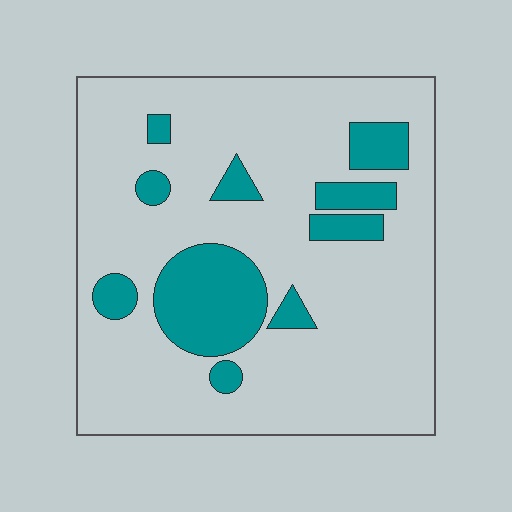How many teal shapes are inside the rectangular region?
10.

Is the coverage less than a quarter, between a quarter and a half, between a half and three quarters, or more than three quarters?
Less than a quarter.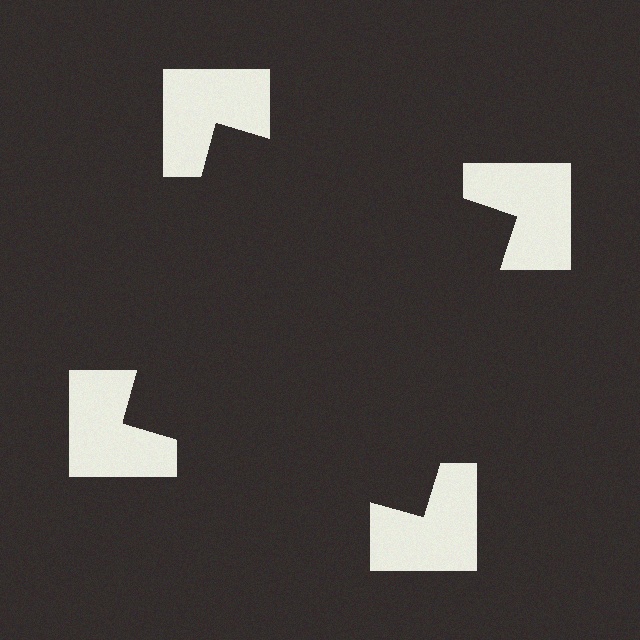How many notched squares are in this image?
There are 4 — one at each vertex of the illusory square.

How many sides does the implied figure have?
4 sides.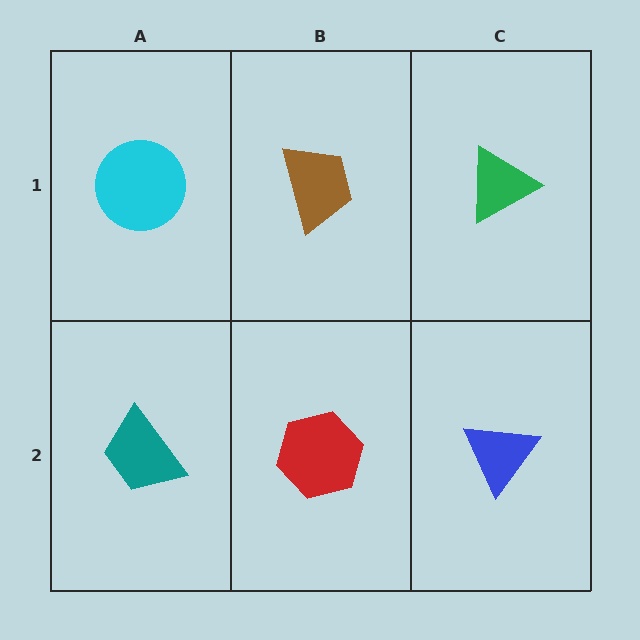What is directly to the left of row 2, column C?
A red hexagon.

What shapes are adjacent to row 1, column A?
A teal trapezoid (row 2, column A), a brown trapezoid (row 1, column B).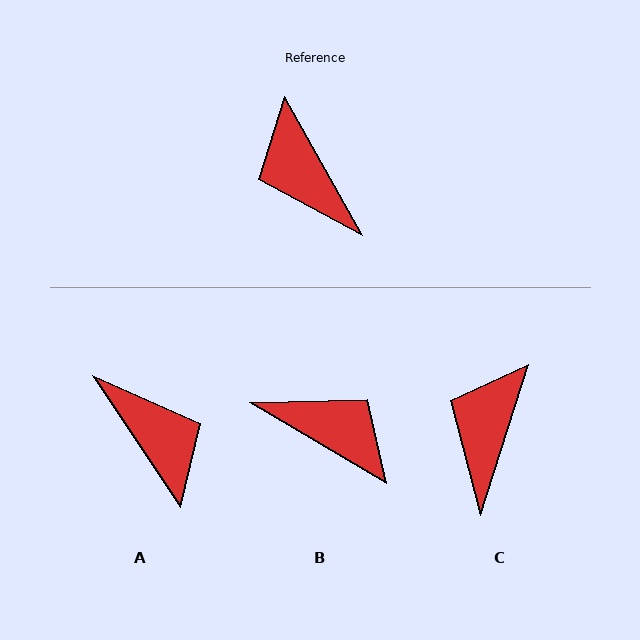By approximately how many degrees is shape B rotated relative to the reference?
Approximately 150 degrees clockwise.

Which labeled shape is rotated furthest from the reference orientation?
A, about 176 degrees away.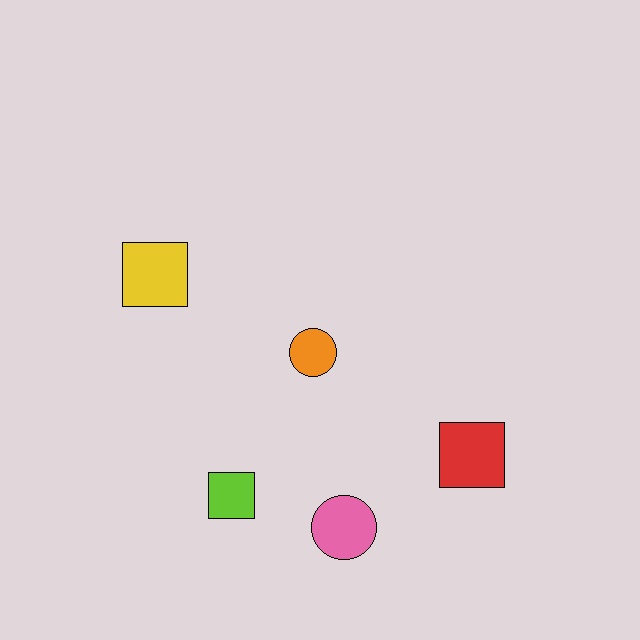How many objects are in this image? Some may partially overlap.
There are 5 objects.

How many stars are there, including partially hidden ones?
There are no stars.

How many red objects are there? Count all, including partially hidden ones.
There is 1 red object.